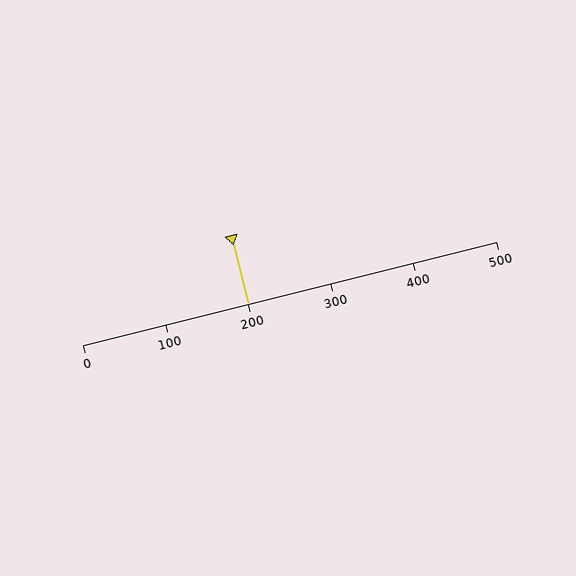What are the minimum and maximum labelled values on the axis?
The axis runs from 0 to 500.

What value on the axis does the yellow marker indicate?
The marker indicates approximately 200.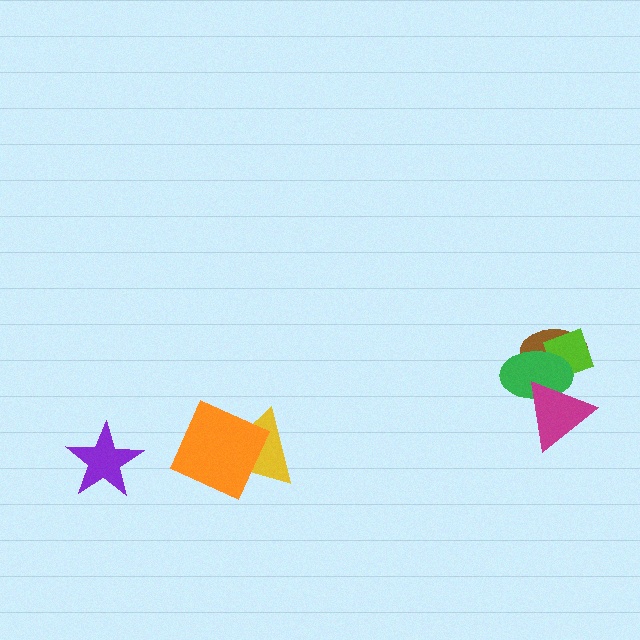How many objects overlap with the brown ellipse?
3 objects overlap with the brown ellipse.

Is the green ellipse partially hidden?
Yes, it is partially covered by another shape.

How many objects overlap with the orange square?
1 object overlaps with the orange square.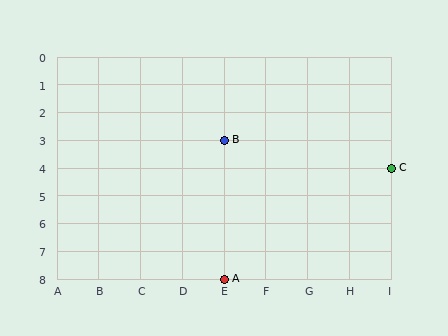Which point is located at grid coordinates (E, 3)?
Point B is at (E, 3).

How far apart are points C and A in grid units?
Points C and A are 4 columns and 4 rows apart (about 5.7 grid units diagonally).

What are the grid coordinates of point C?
Point C is at grid coordinates (I, 4).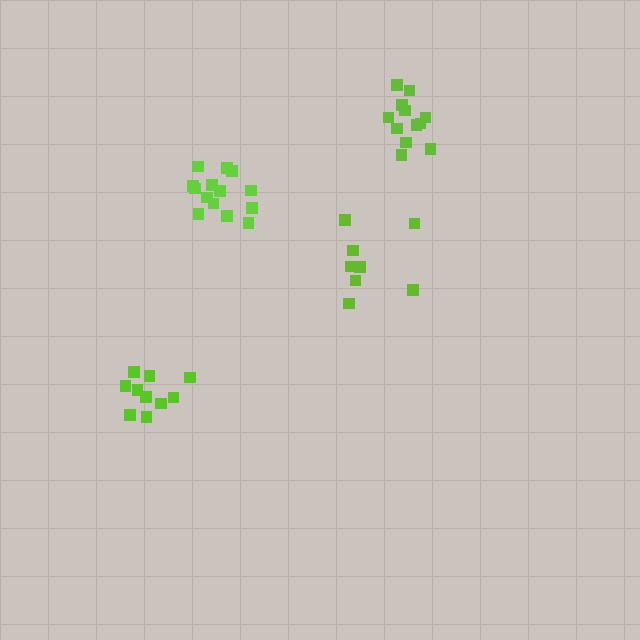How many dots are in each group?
Group 1: 14 dots, Group 2: 10 dots, Group 3: 12 dots, Group 4: 8 dots (44 total).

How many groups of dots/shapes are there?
There are 4 groups.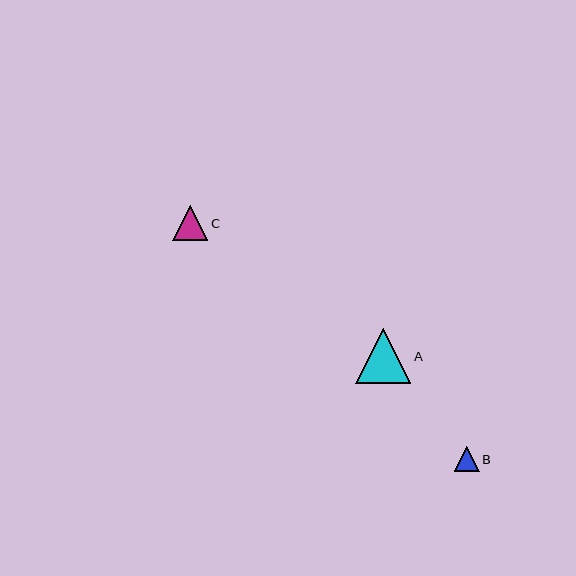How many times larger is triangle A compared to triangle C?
Triangle A is approximately 1.6 times the size of triangle C.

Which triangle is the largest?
Triangle A is the largest with a size of approximately 55 pixels.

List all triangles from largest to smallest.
From largest to smallest: A, C, B.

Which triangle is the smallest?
Triangle B is the smallest with a size of approximately 25 pixels.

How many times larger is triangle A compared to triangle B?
Triangle A is approximately 2.3 times the size of triangle B.